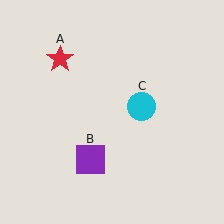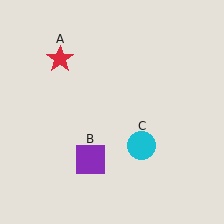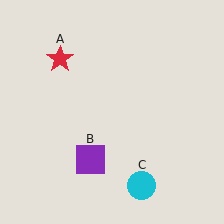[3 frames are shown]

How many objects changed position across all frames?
1 object changed position: cyan circle (object C).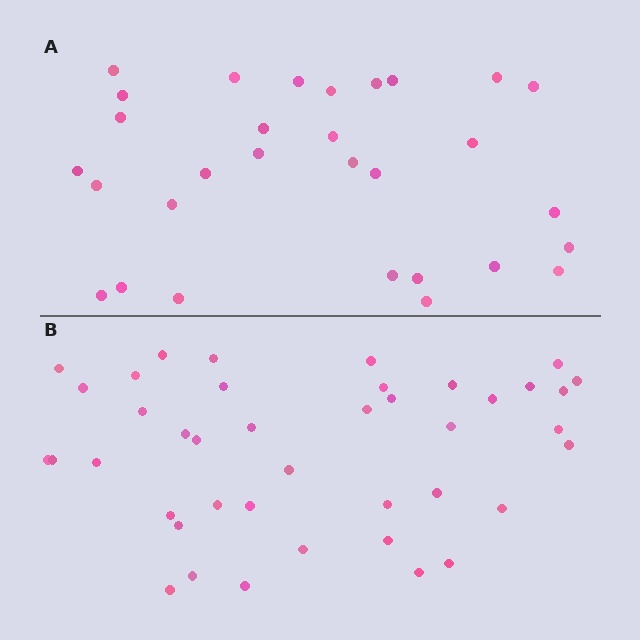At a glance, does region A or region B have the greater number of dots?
Region B (the bottom region) has more dots.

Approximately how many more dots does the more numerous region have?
Region B has roughly 12 or so more dots than region A.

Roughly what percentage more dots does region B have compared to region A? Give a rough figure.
About 35% more.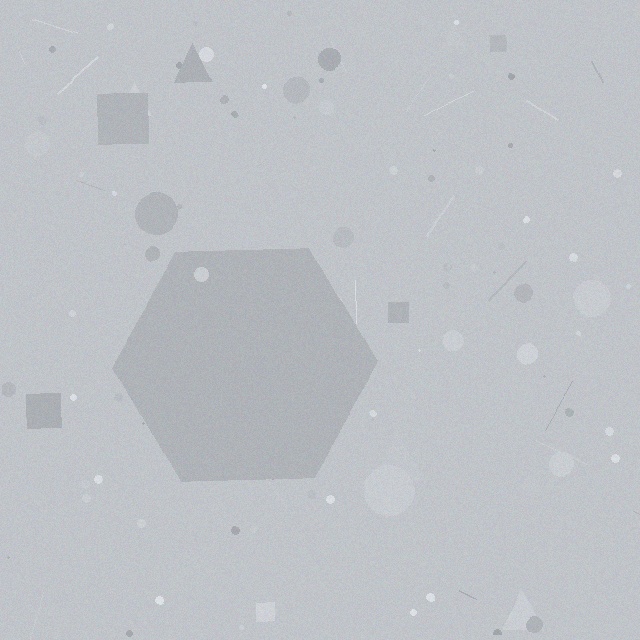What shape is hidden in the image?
A hexagon is hidden in the image.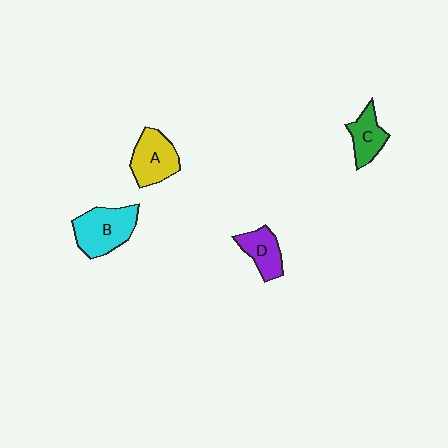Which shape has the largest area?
Shape B (cyan).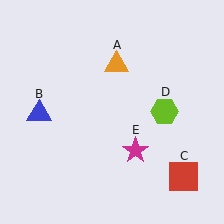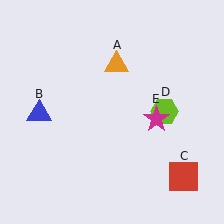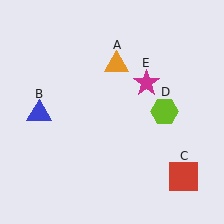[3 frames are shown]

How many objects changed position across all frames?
1 object changed position: magenta star (object E).